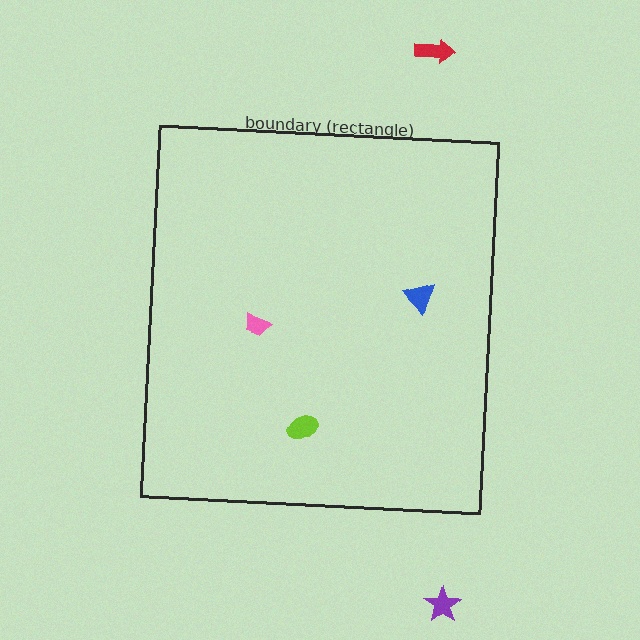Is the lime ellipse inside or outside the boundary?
Inside.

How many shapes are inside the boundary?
3 inside, 2 outside.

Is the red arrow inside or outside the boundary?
Outside.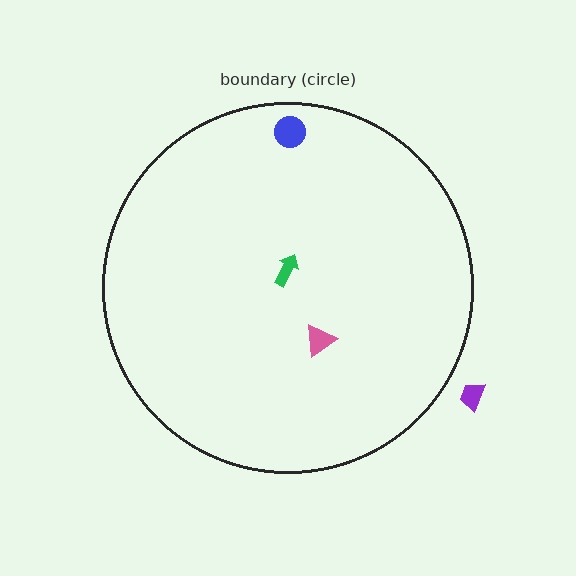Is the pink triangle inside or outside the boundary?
Inside.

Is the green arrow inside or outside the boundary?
Inside.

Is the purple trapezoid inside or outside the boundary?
Outside.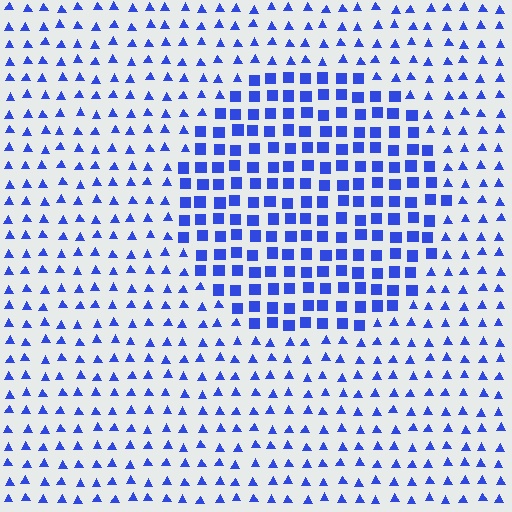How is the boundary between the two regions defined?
The boundary is defined by a change in element shape: squares inside vs. triangles outside. All elements share the same color and spacing.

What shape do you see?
I see a circle.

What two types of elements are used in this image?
The image uses squares inside the circle region and triangles outside it.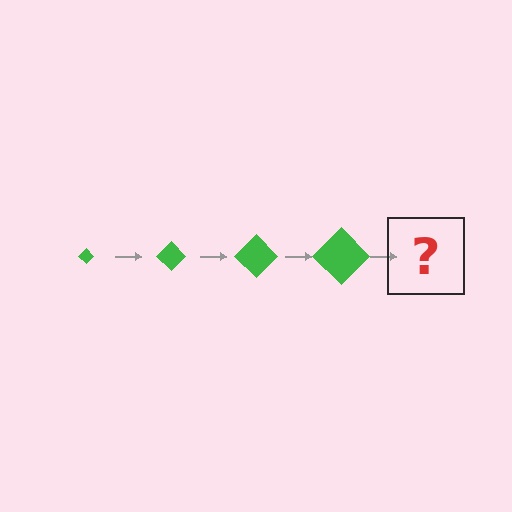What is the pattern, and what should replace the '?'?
The pattern is that the diamond gets progressively larger each step. The '?' should be a green diamond, larger than the previous one.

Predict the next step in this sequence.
The next step is a green diamond, larger than the previous one.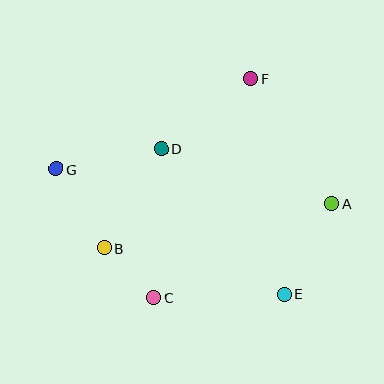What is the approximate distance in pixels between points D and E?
The distance between D and E is approximately 191 pixels.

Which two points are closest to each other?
Points B and C are closest to each other.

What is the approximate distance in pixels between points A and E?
The distance between A and E is approximately 102 pixels.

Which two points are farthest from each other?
Points A and G are farthest from each other.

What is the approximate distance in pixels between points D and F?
The distance between D and F is approximately 114 pixels.